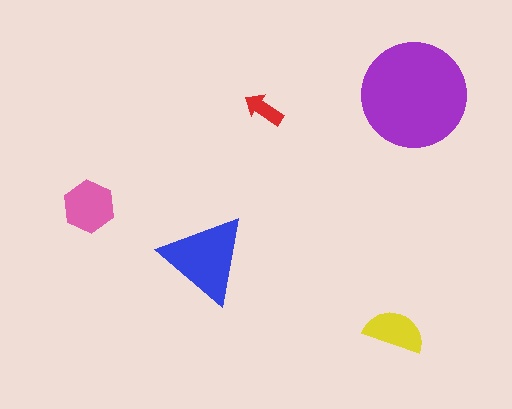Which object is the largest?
The purple circle.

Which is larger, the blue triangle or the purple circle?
The purple circle.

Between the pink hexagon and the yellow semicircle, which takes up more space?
The pink hexagon.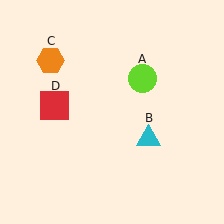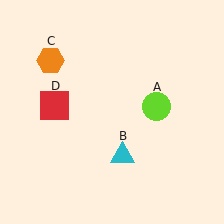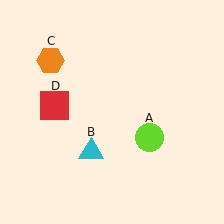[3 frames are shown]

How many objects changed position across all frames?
2 objects changed position: lime circle (object A), cyan triangle (object B).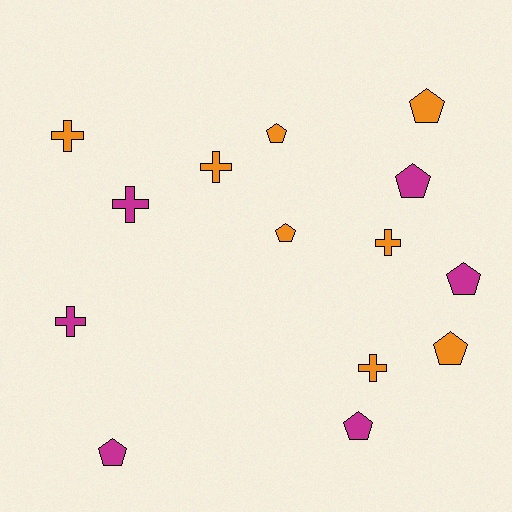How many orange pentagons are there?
There are 4 orange pentagons.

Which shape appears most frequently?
Pentagon, with 8 objects.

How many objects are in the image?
There are 14 objects.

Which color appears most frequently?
Orange, with 8 objects.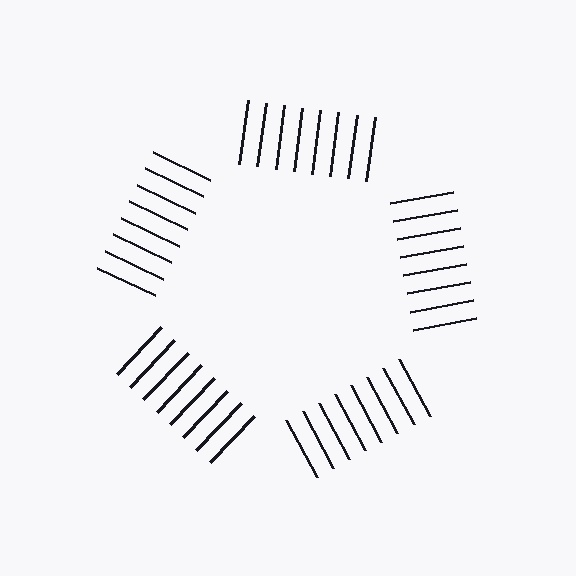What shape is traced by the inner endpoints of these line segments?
An illusory pentagon — the line segments terminate on its edges but no continuous stroke is drawn.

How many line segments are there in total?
40 — 8 along each of the 5 edges.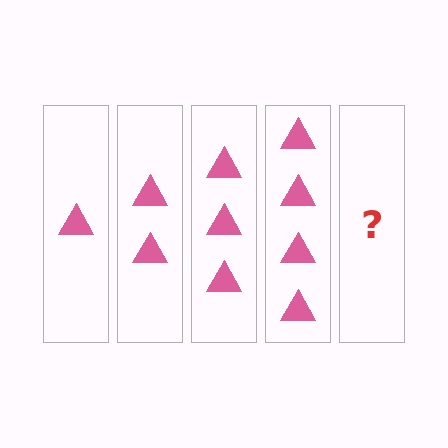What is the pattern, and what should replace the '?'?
The pattern is that each step adds one more triangle. The '?' should be 5 triangles.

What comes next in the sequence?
The next element should be 5 triangles.